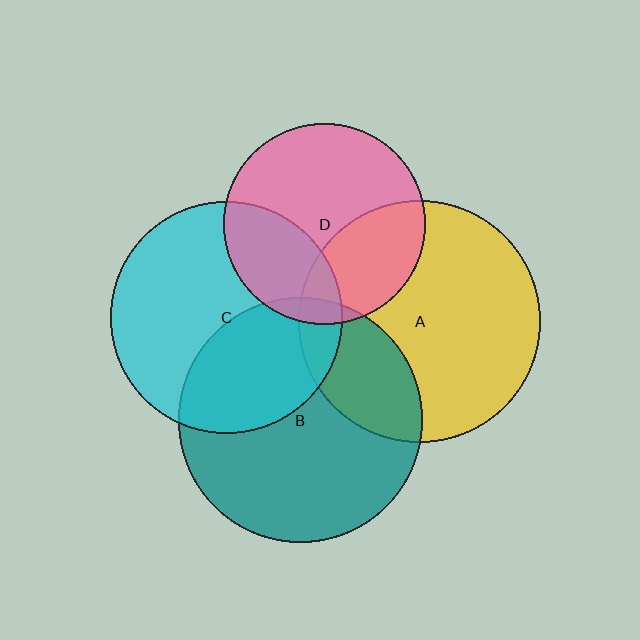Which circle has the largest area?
Circle B (teal).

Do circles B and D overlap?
Yes.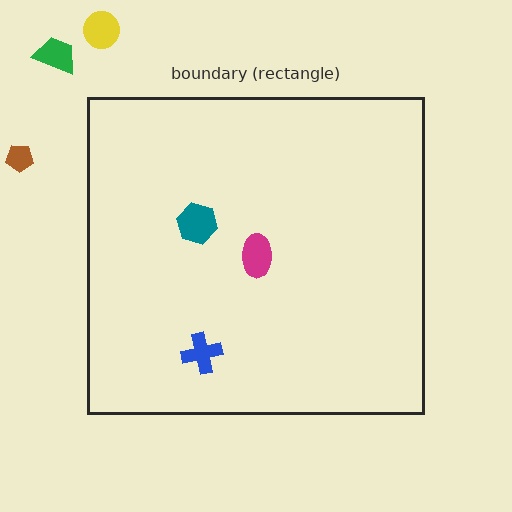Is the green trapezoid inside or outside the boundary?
Outside.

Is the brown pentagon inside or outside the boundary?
Outside.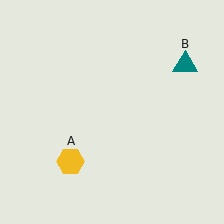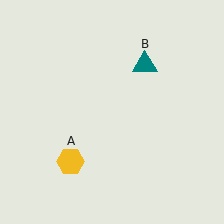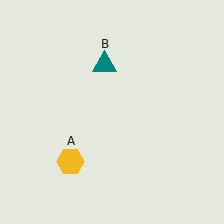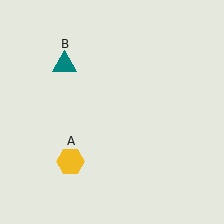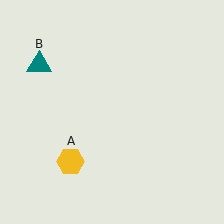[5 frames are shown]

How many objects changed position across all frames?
1 object changed position: teal triangle (object B).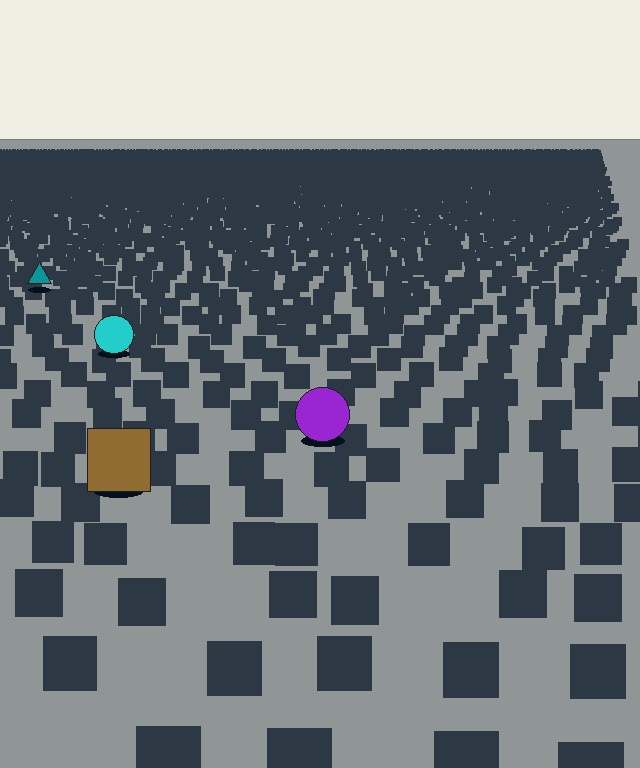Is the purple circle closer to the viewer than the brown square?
No. The brown square is closer — you can tell from the texture gradient: the ground texture is coarser near it.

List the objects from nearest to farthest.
From nearest to farthest: the brown square, the purple circle, the cyan circle, the teal triangle.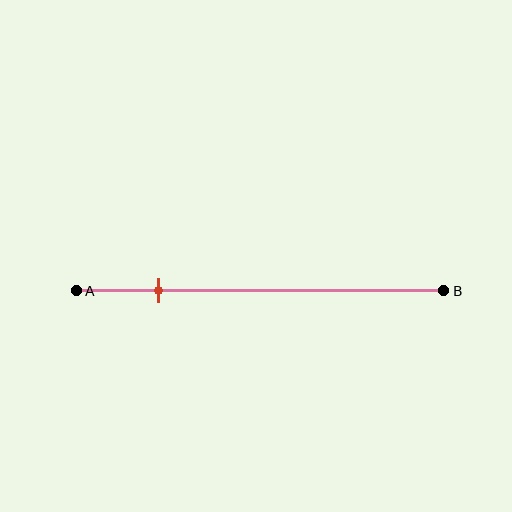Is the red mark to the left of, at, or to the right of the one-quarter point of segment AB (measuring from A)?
The red mark is approximately at the one-quarter point of segment AB.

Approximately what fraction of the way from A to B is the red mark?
The red mark is approximately 20% of the way from A to B.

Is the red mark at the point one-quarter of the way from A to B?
Yes, the mark is approximately at the one-quarter point.